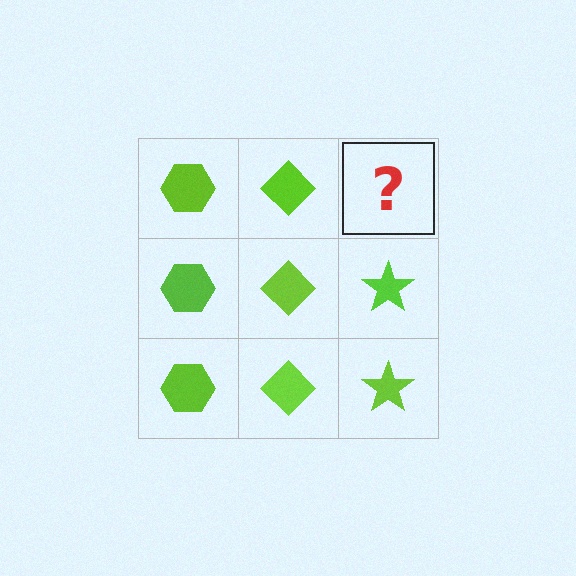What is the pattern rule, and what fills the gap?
The rule is that each column has a consistent shape. The gap should be filled with a lime star.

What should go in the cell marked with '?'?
The missing cell should contain a lime star.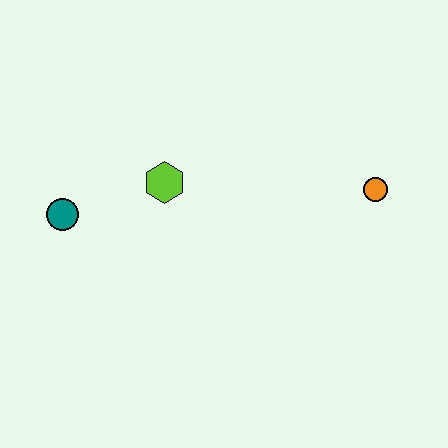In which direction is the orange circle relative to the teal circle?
The orange circle is to the right of the teal circle.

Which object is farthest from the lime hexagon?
The orange circle is farthest from the lime hexagon.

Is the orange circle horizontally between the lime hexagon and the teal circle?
No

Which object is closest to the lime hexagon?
The teal circle is closest to the lime hexagon.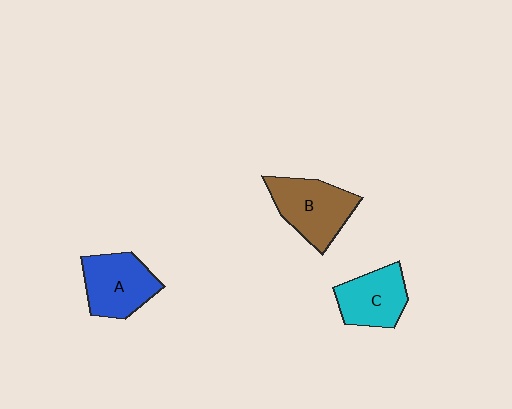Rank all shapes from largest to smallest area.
From largest to smallest: B (brown), A (blue), C (cyan).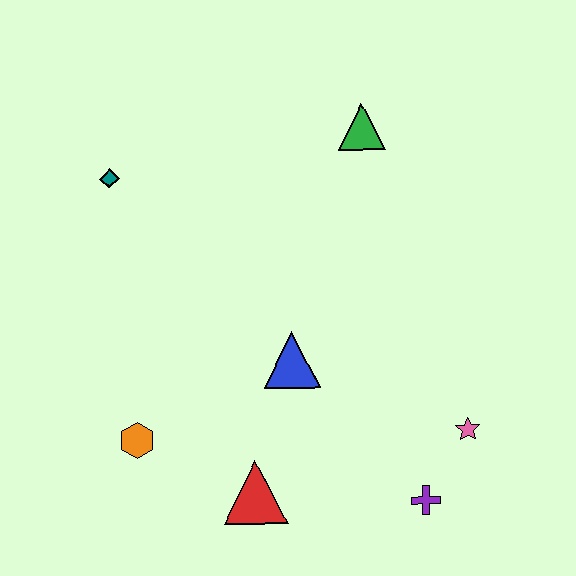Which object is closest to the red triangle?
The orange hexagon is closest to the red triangle.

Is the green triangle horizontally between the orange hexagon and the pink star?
Yes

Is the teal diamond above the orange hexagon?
Yes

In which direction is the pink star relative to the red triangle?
The pink star is to the right of the red triangle.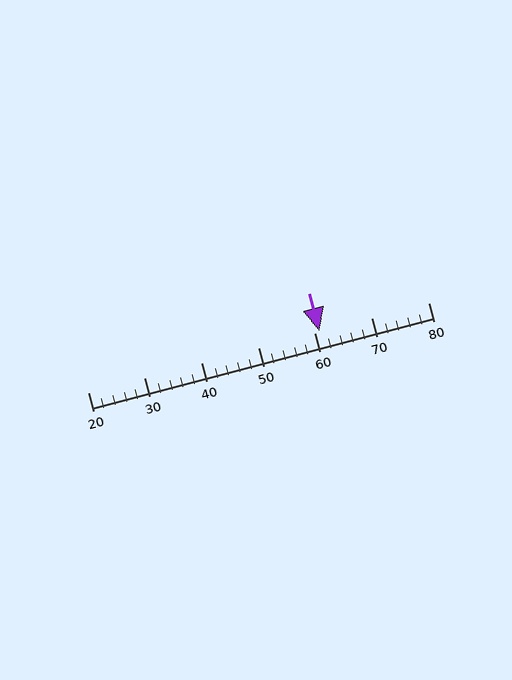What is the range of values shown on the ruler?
The ruler shows values from 20 to 80.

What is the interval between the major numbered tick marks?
The major tick marks are spaced 10 units apart.